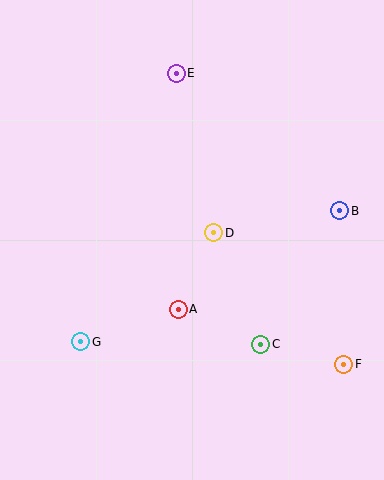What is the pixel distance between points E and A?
The distance between E and A is 236 pixels.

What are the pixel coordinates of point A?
Point A is at (178, 309).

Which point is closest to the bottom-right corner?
Point F is closest to the bottom-right corner.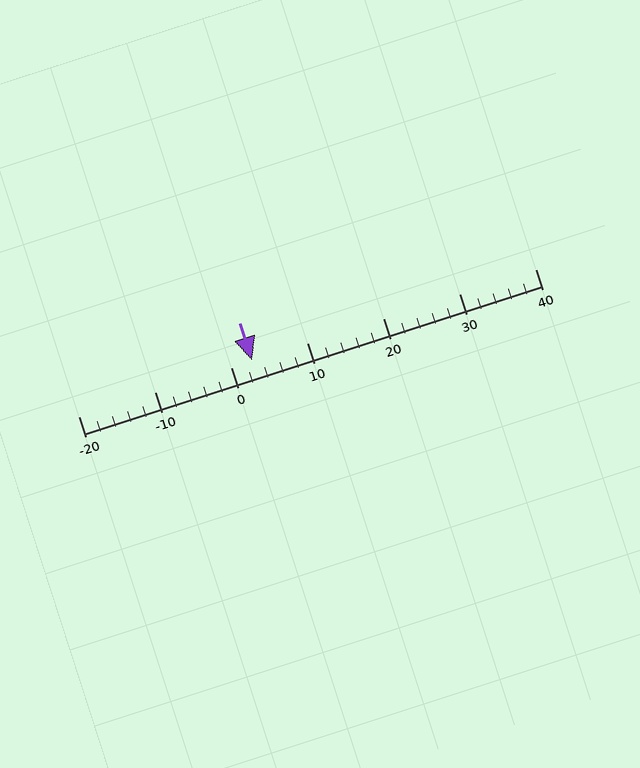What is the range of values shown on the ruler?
The ruler shows values from -20 to 40.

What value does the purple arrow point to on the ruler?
The purple arrow points to approximately 3.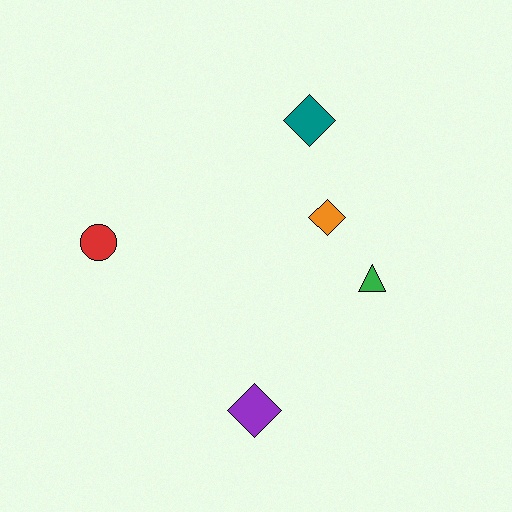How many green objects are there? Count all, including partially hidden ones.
There is 1 green object.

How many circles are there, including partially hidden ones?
There is 1 circle.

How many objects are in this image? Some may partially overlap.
There are 5 objects.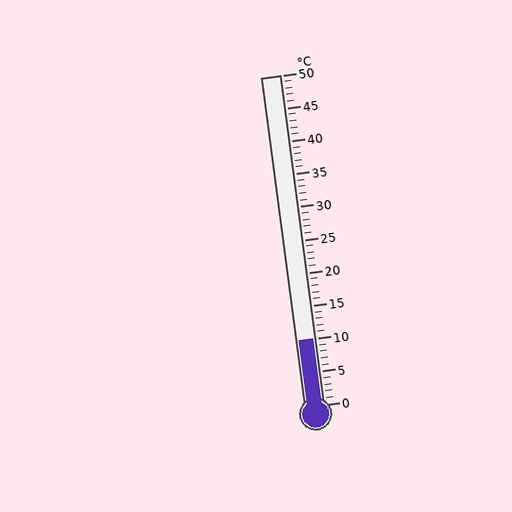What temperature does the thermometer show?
The thermometer shows approximately 10°C.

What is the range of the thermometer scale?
The thermometer scale ranges from 0°C to 50°C.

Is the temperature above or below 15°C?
The temperature is below 15°C.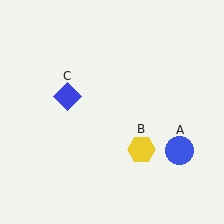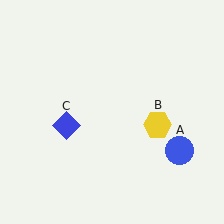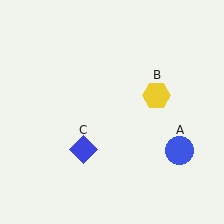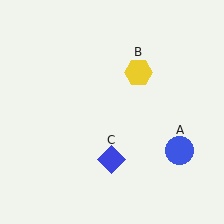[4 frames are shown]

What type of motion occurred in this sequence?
The yellow hexagon (object B), blue diamond (object C) rotated counterclockwise around the center of the scene.